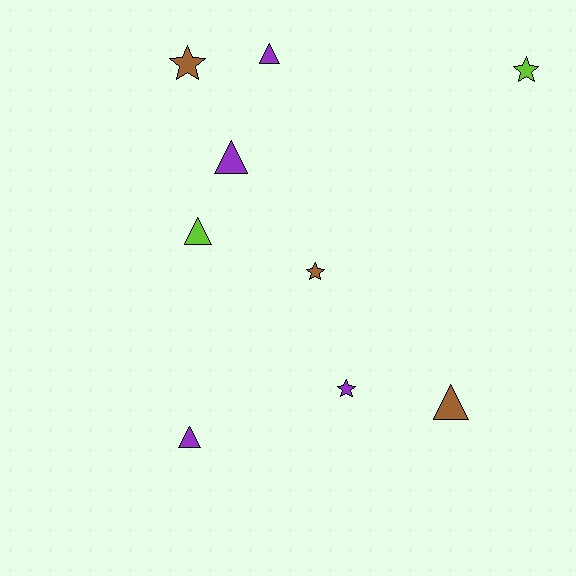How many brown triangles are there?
There is 1 brown triangle.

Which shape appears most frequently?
Triangle, with 5 objects.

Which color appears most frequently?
Purple, with 4 objects.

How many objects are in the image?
There are 9 objects.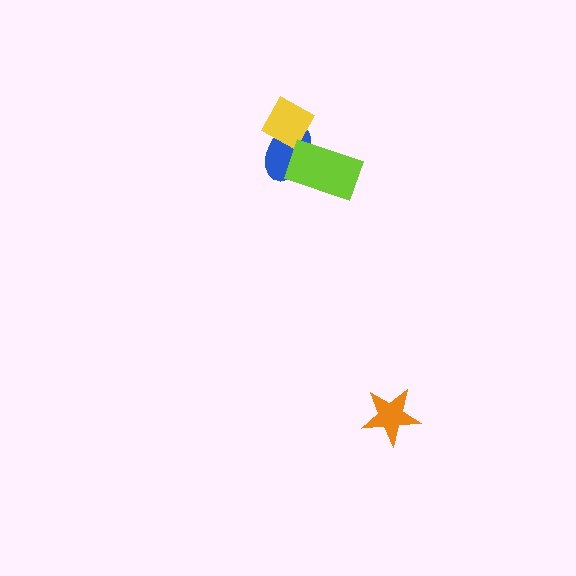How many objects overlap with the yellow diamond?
1 object overlaps with the yellow diamond.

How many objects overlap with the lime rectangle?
1 object overlaps with the lime rectangle.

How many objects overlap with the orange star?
0 objects overlap with the orange star.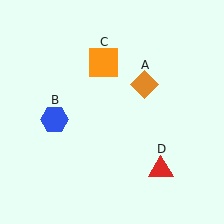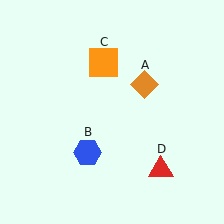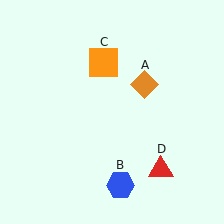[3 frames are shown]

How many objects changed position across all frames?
1 object changed position: blue hexagon (object B).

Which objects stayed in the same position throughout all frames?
Orange diamond (object A) and orange square (object C) and red triangle (object D) remained stationary.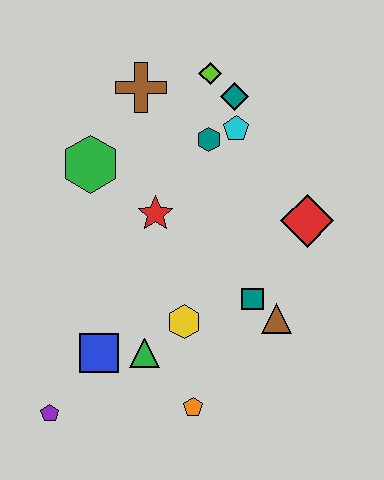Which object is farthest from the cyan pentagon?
The purple pentagon is farthest from the cyan pentagon.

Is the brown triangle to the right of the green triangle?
Yes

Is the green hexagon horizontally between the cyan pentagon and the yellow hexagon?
No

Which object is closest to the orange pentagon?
The green triangle is closest to the orange pentagon.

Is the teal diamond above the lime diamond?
No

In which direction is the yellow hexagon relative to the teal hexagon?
The yellow hexagon is below the teal hexagon.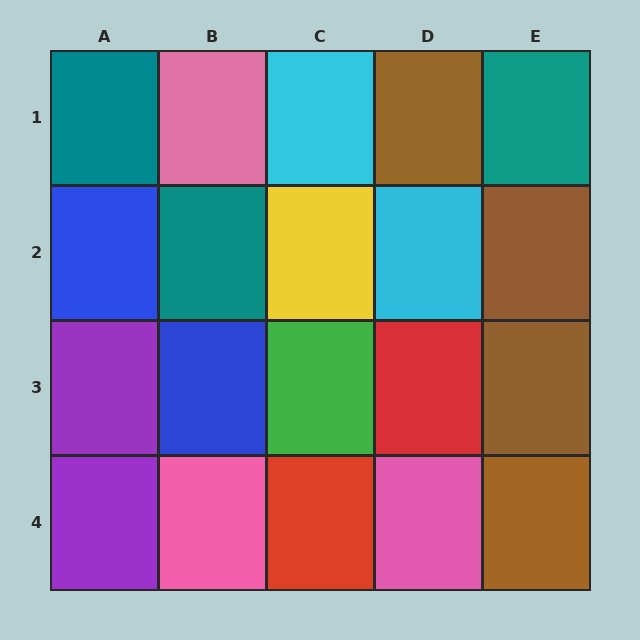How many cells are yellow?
1 cell is yellow.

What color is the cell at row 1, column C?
Cyan.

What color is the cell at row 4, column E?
Brown.